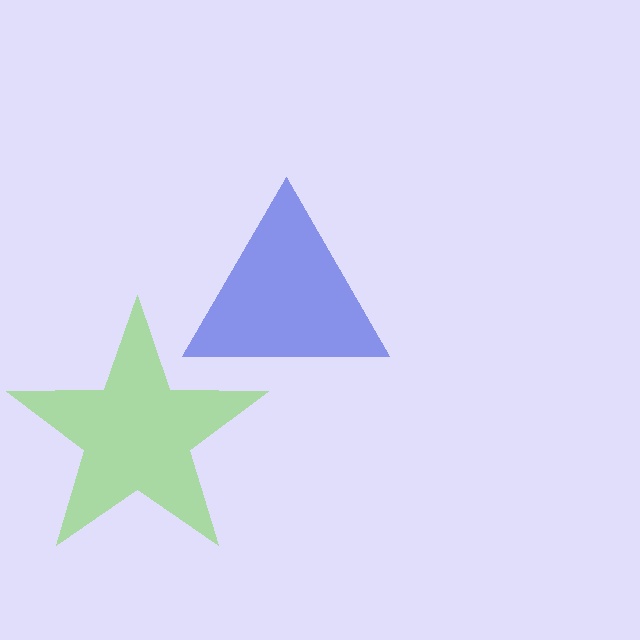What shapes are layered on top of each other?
The layered shapes are: a blue triangle, a lime star.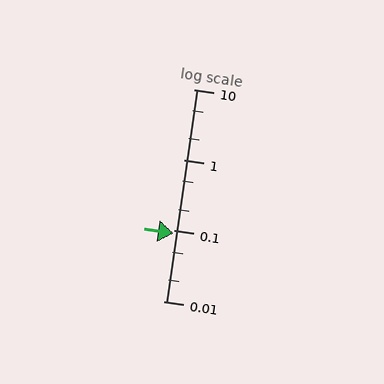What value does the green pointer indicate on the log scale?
The pointer indicates approximately 0.092.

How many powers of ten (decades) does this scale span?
The scale spans 3 decades, from 0.01 to 10.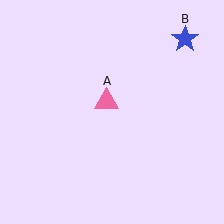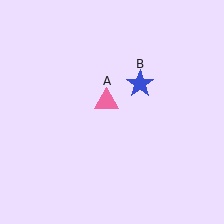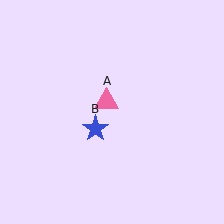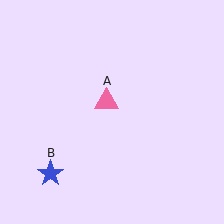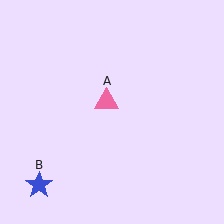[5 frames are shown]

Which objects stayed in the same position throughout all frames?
Pink triangle (object A) remained stationary.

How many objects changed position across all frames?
1 object changed position: blue star (object B).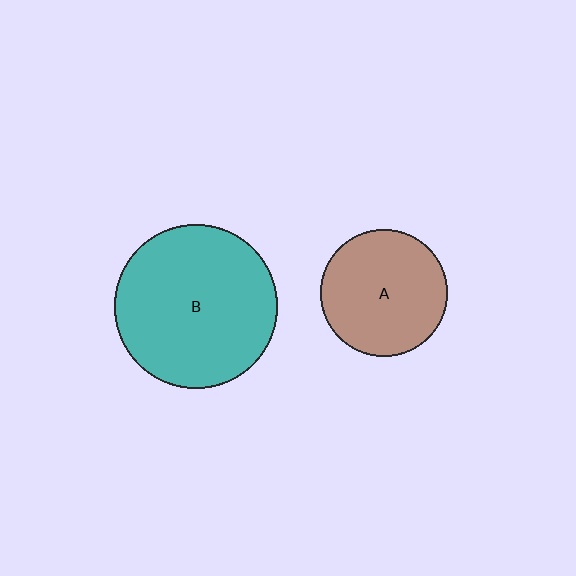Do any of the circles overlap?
No, none of the circles overlap.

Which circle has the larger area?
Circle B (teal).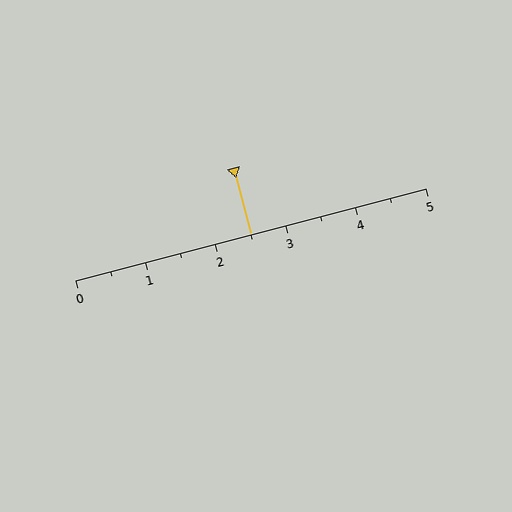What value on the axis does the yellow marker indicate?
The marker indicates approximately 2.5.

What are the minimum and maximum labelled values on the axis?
The axis runs from 0 to 5.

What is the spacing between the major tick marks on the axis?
The major ticks are spaced 1 apart.